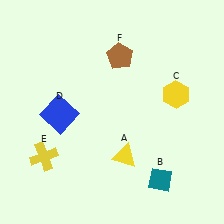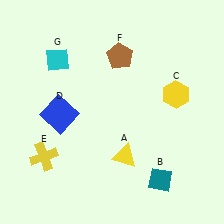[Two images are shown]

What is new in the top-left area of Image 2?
A cyan diamond (G) was added in the top-left area of Image 2.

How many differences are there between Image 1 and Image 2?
There is 1 difference between the two images.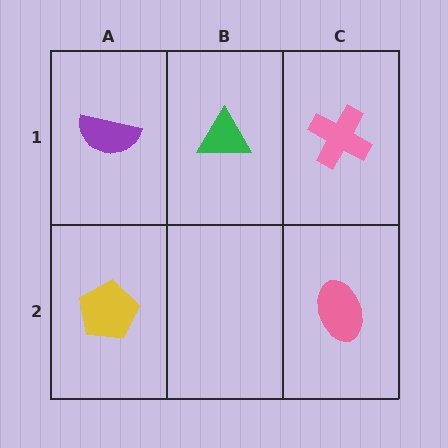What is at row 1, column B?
A green triangle.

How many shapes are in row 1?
3 shapes.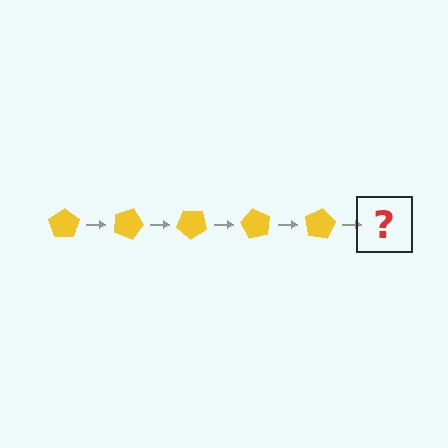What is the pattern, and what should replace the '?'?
The pattern is that the pentagon rotates 20 degrees each step. The '?' should be a yellow pentagon rotated 100 degrees.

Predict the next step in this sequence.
The next step is a yellow pentagon rotated 100 degrees.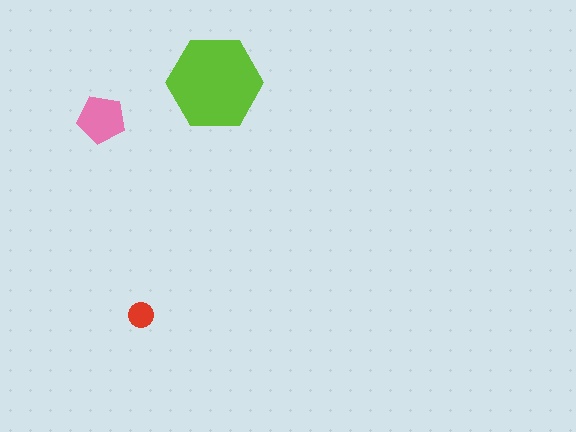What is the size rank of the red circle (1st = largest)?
3rd.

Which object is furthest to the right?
The lime hexagon is rightmost.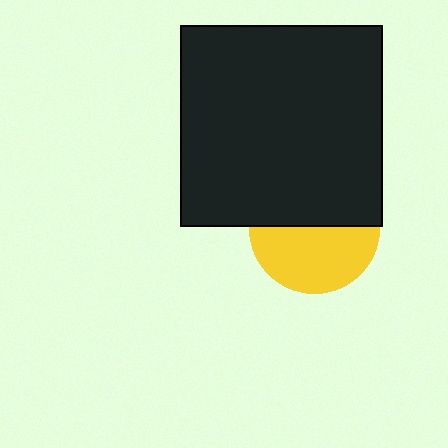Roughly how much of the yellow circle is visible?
About half of it is visible (roughly 51%).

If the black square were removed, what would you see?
You would see the complete yellow circle.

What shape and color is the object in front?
The object in front is a black square.